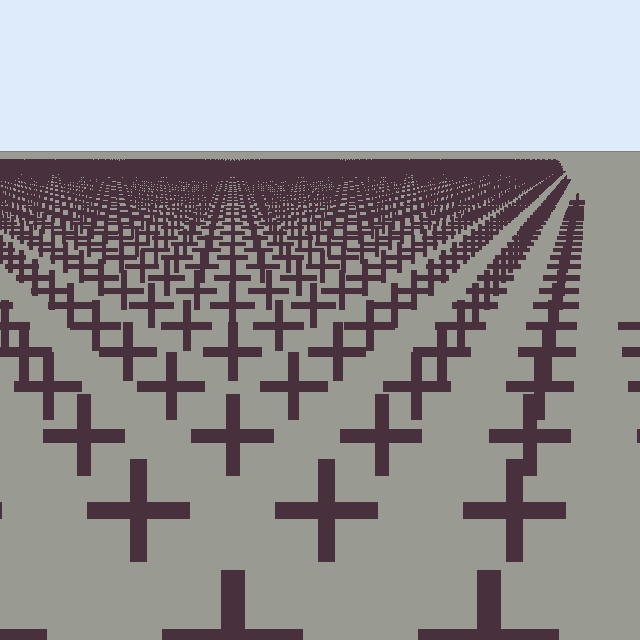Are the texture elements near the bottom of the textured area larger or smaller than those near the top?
Larger. Near the bottom, elements are closer to the viewer and appear at a bigger on-screen size.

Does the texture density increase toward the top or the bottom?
Density increases toward the top.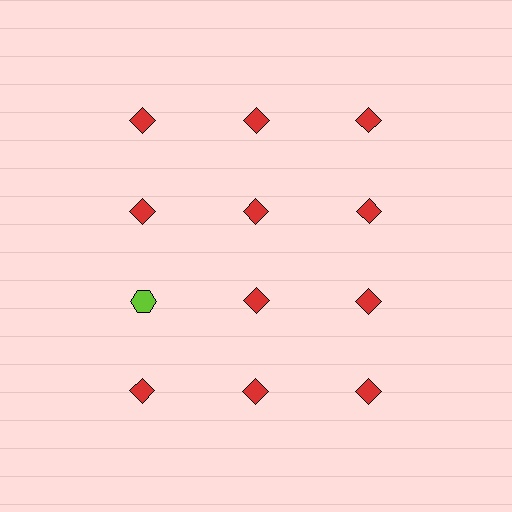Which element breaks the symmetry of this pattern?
The lime hexagon in the third row, leftmost column breaks the symmetry. All other shapes are red diamonds.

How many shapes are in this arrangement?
There are 12 shapes arranged in a grid pattern.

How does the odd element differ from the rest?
It differs in both color (lime instead of red) and shape (hexagon instead of diamond).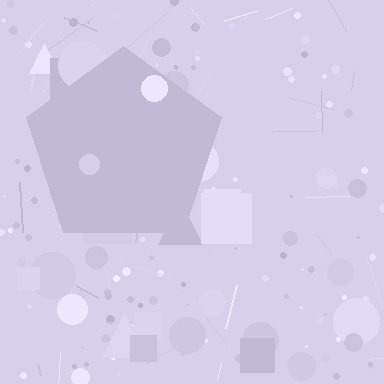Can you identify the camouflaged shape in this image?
The camouflaged shape is a pentagon.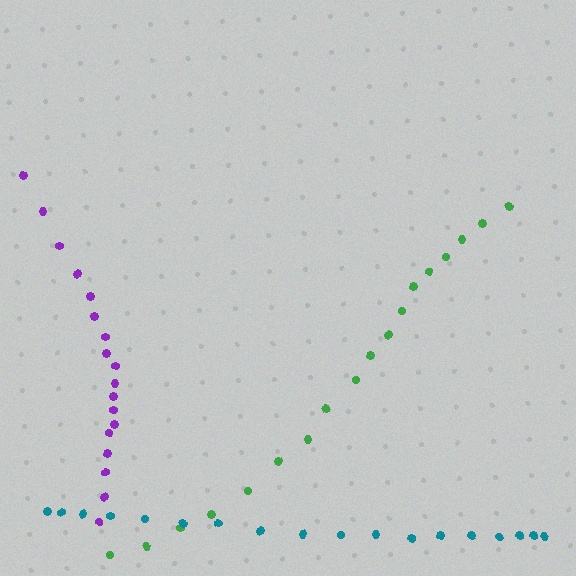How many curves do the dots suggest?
There are 3 distinct paths.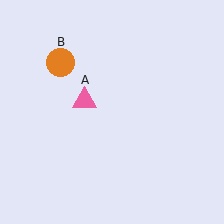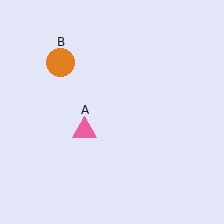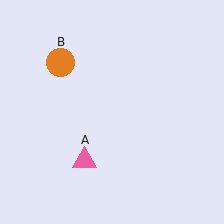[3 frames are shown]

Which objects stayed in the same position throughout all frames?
Orange circle (object B) remained stationary.